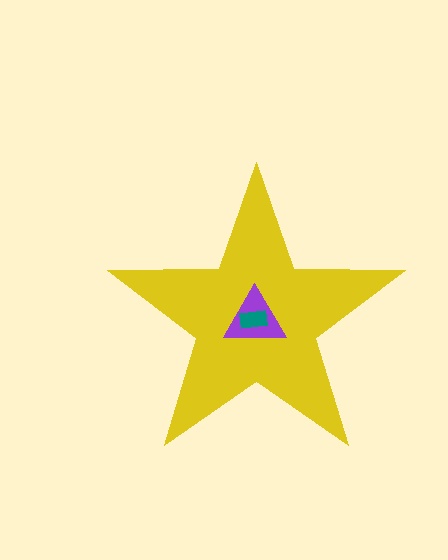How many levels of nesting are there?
3.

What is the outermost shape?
The yellow star.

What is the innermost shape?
The teal rectangle.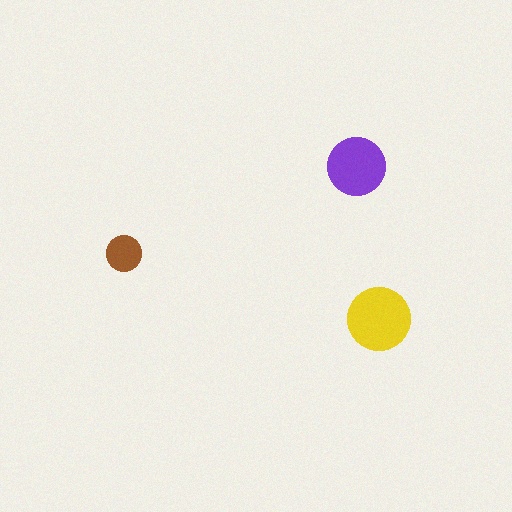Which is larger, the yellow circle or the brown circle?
The yellow one.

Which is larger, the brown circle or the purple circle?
The purple one.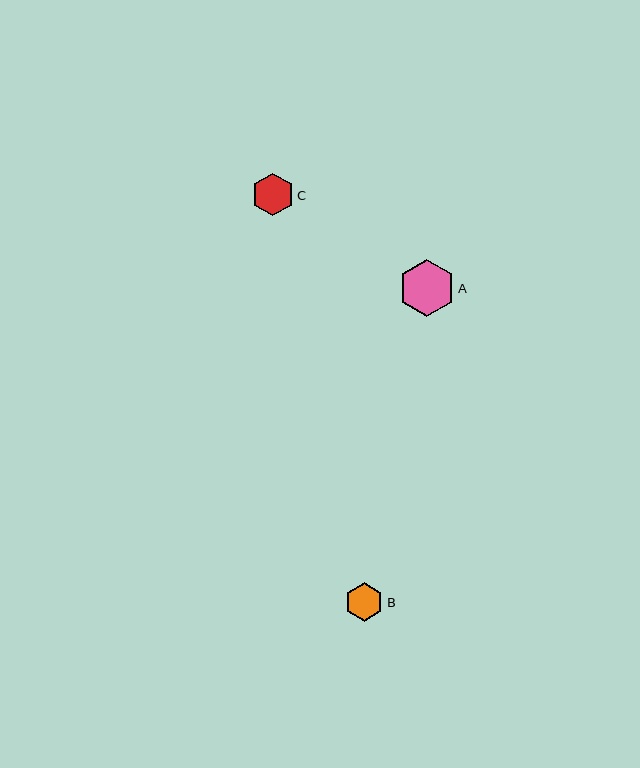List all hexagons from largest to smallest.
From largest to smallest: A, C, B.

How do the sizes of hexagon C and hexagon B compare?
Hexagon C and hexagon B are approximately the same size.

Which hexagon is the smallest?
Hexagon B is the smallest with a size of approximately 39 pixels.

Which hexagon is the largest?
Hexagon A is the largest with a size of approximately 57 pixels.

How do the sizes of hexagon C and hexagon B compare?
Hexagon C and hexagon B are approximately the same size.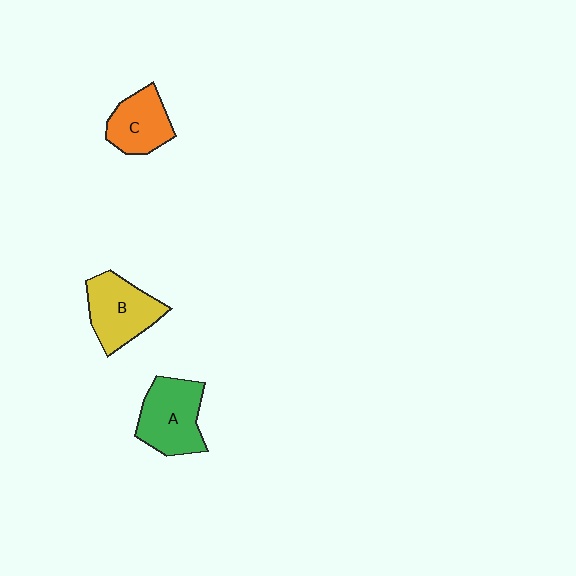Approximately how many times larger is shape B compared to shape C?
Approximately 1.3 times.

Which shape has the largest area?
Shape A (green).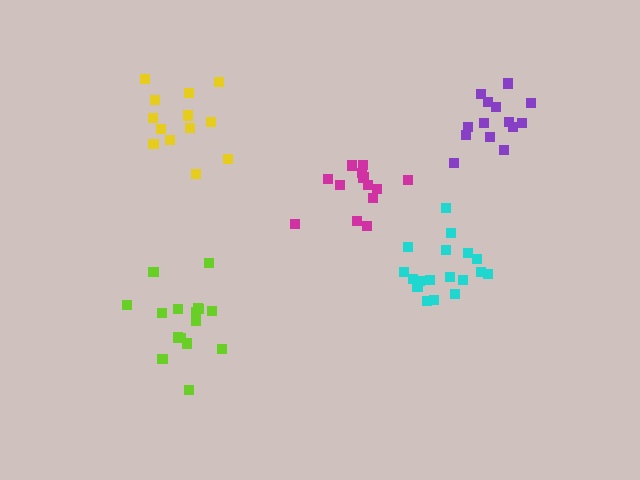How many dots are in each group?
Group 1: 13 dots, Group 2: 16 dots, Group 3: 14 dots, Group 4: 18 dots, Group 5: 14 dots (75 total).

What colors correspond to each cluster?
The clusters are colored: magenta, lime, yellow, cyan, purple.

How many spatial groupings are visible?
There are 5 spatial groupings.